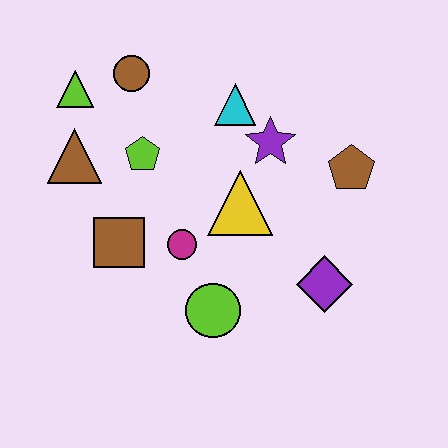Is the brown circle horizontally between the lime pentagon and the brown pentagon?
No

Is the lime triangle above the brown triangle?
Yes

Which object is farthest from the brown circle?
The purple diamond is farthest from the brown circle.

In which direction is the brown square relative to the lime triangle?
The brown square is below the lime triangle.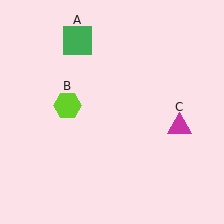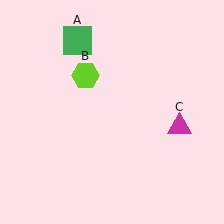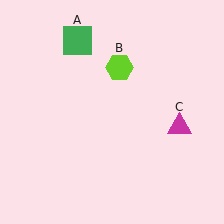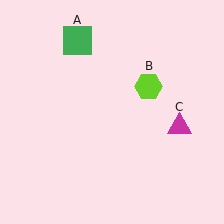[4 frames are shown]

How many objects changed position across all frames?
1 object changed position: lime hexagon (object B).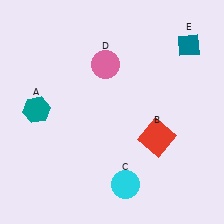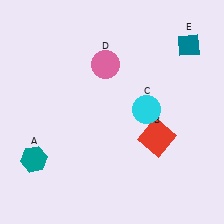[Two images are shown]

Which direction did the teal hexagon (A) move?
The teal hexagon (A) moved down.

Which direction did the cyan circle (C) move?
The cyan circle (C) moved up.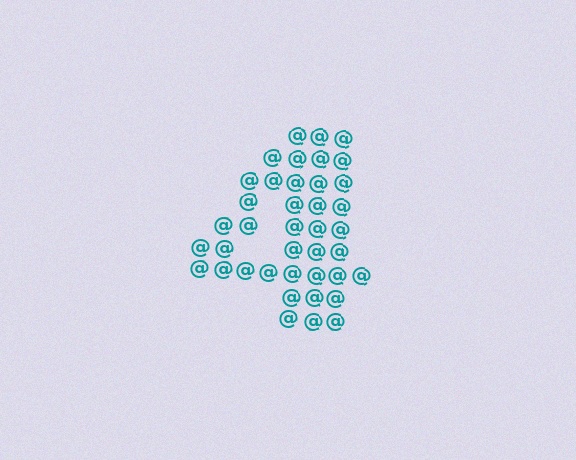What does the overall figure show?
The overall figure shows the digit 4.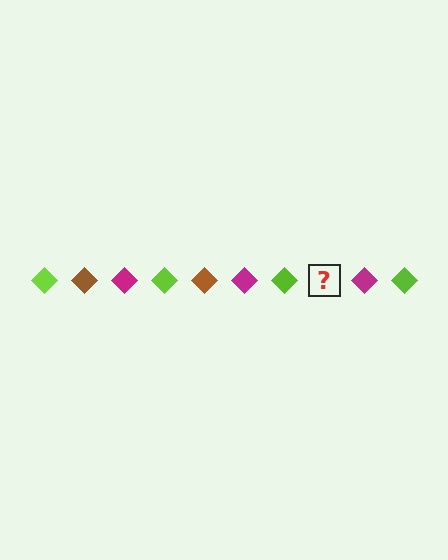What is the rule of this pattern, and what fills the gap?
The rule is that the pattern cycles through lime, brown, magenta diamonds. The gap should be filled with a brown diamond.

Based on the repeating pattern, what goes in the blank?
The blank should be a brown diamond.